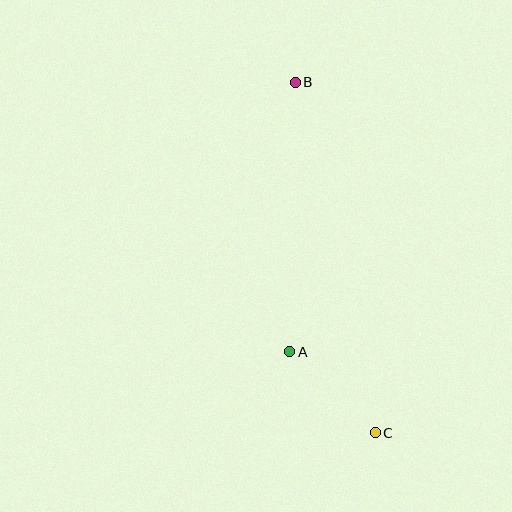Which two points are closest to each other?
Points A and C are closest to each other.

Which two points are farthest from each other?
Points B and C are farthest from each other.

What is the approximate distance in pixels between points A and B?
The distance between A and B is approximately 270 pixels.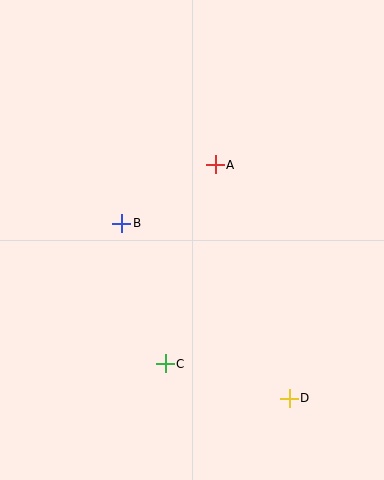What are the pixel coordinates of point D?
Point D is at (289, 398).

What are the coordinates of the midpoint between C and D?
The midpoint between C and D is at (227, 381).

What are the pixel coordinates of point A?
Point A is at (215, 165).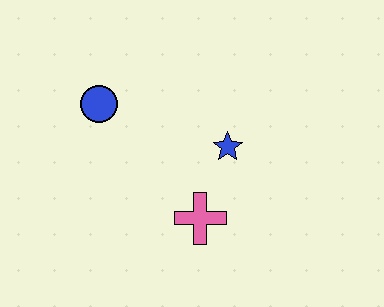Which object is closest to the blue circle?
The blue star is closest to the blue circle.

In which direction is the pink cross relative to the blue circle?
The pink cross is below the blue circle.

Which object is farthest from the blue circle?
The pink cross is farthest from the blue circle.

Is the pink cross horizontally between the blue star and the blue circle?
Yes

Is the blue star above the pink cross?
Yes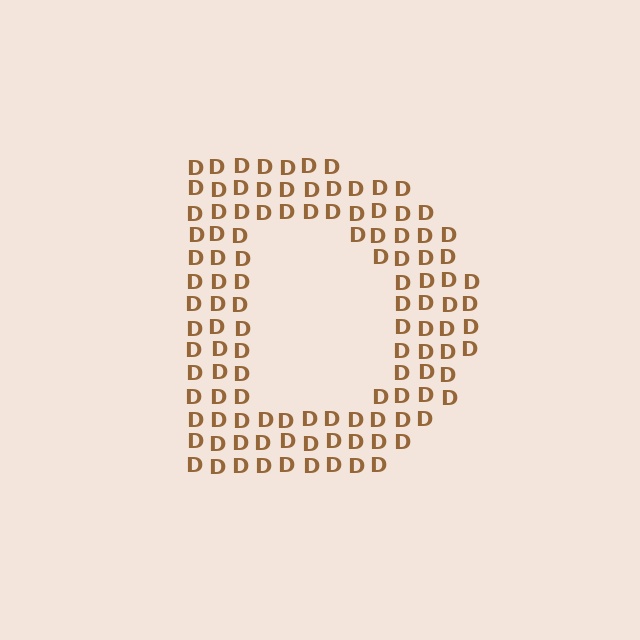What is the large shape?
The large shape is the letter D.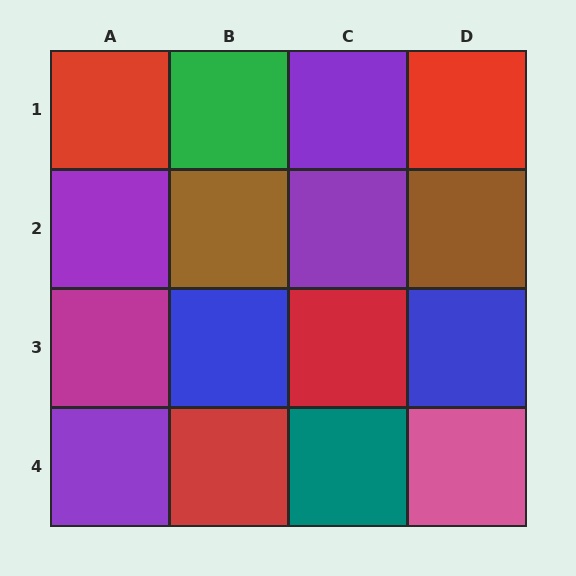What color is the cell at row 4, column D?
Pink.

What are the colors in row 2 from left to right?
Purple, brown, purple, brown.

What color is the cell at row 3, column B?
Blue.